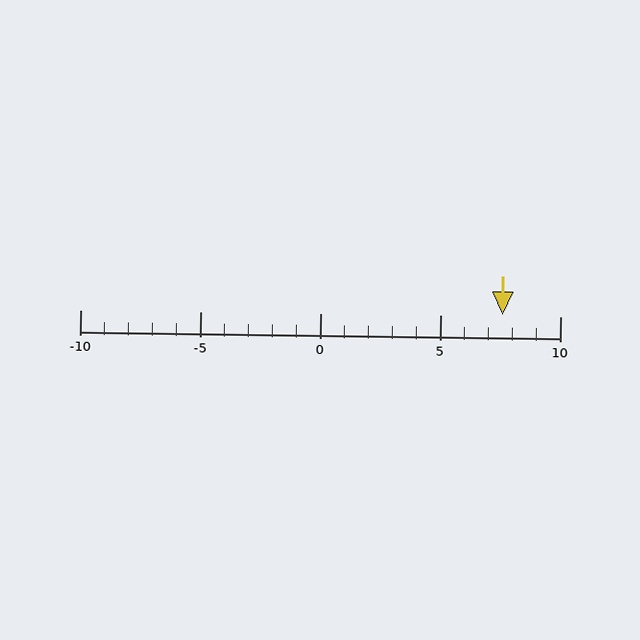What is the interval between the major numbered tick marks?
The major tick marks are spaced 5 units apart.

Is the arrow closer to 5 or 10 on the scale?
The arrow is closer to 10.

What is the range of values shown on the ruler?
The ruler shows values from -10 to 10.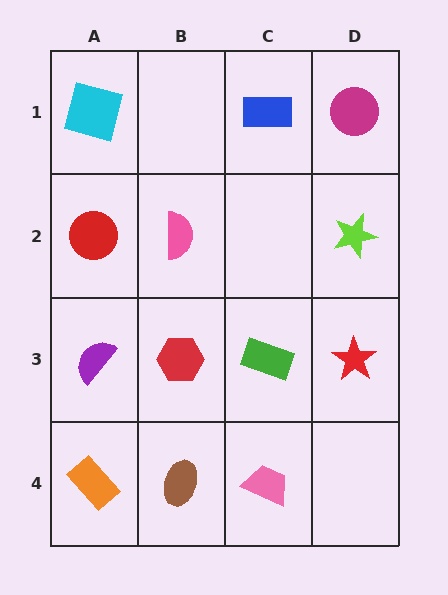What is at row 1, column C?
A blue rectangle.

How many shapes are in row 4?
3 shapes.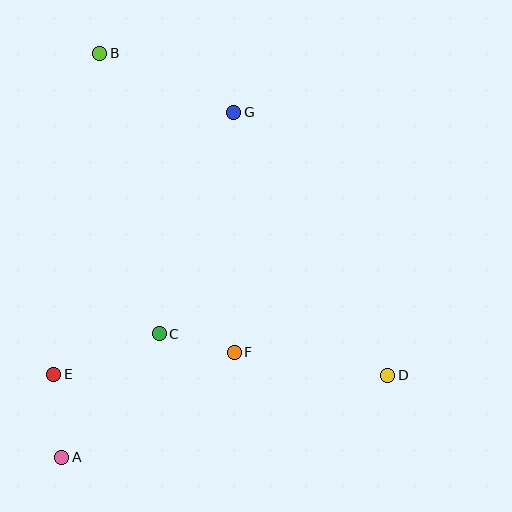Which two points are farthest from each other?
Points B and D are farthest from each other.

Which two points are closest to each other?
Points C and F are closest to each other.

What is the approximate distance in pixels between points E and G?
The distance between E and G is approximately 318 pixels.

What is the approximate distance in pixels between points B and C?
The distance between B and C is approximately 287 pixels.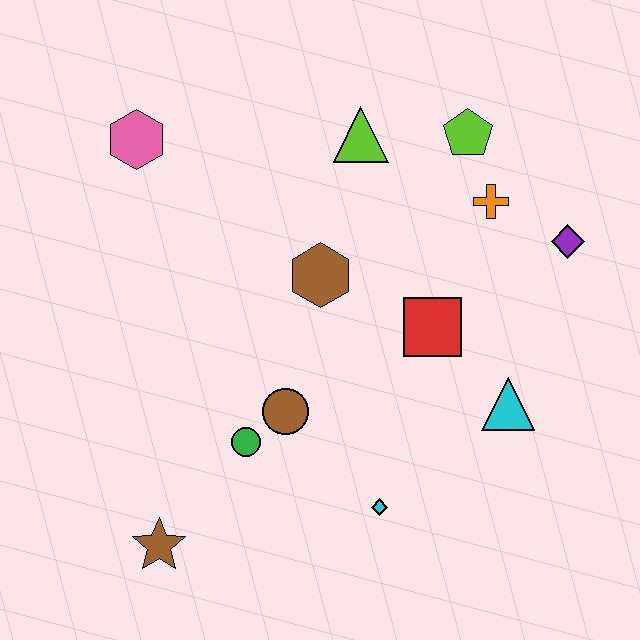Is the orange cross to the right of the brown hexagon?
Yes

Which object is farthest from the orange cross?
The brown star is farthest from the orange cross.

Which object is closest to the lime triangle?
The lime pentagon is closest to the lime triangle.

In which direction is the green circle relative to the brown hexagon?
The green circle is below the brown hexagon.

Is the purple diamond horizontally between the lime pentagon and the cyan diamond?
No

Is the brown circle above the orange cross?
No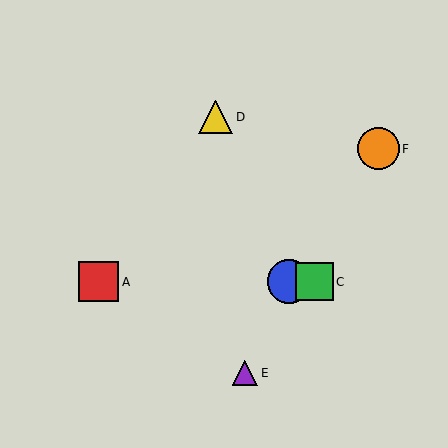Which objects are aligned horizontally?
Objects A, B, C are aligned horizontally.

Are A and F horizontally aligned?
No, A is at y≈282 and F is at y≈149.